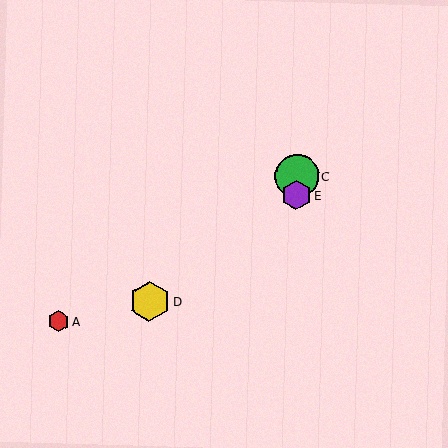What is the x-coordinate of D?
Object D is at x≈150.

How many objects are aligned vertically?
3 objects (B, C, E) are aligned vertically.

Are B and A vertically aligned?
No, B is at x≈297 and A is at x≈59.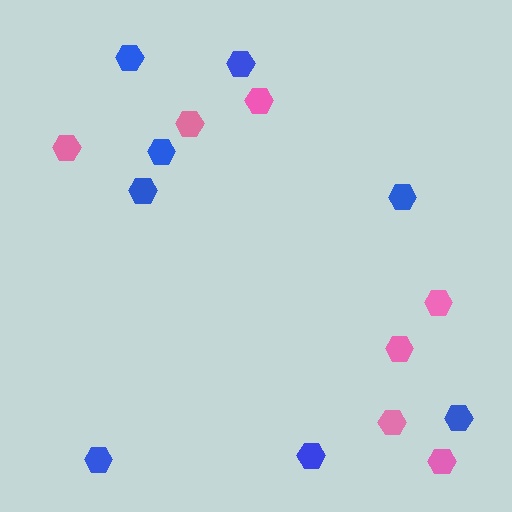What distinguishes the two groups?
There are 2 groups: one group of pink hexagons (7) and one group of blue hexagons (8).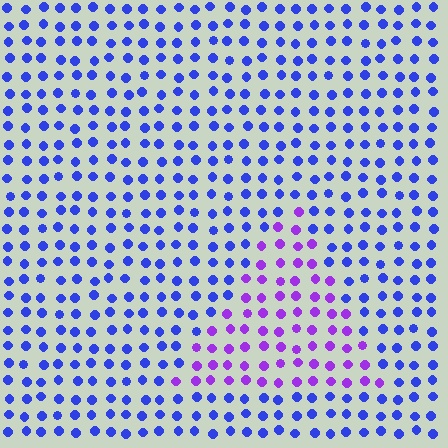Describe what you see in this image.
The image is filled with small blue elements in a uniform arrangement. A triangle-shaped region is visible where the elements are tinted to a slightly different hue, forming a subtle color boundary.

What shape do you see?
I see a triangle.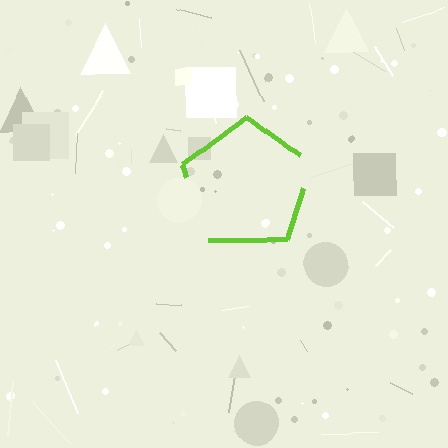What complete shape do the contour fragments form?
The contour fragments form a pentagon.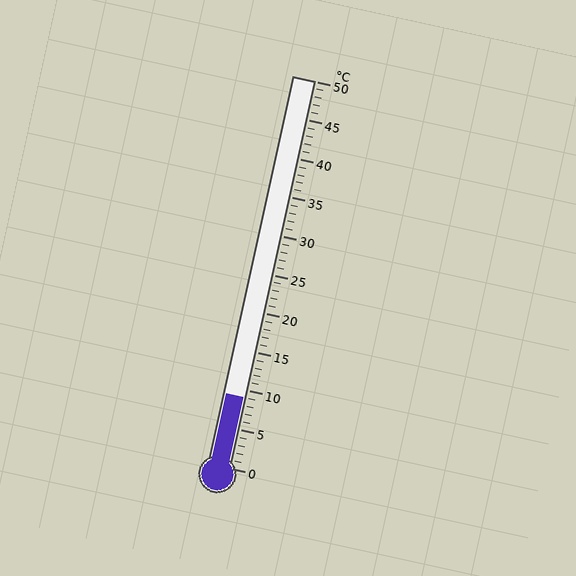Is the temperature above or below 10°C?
The temperature is below 10°C.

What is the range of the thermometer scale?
The thermometer scale ranges from 0°C to 50°C.